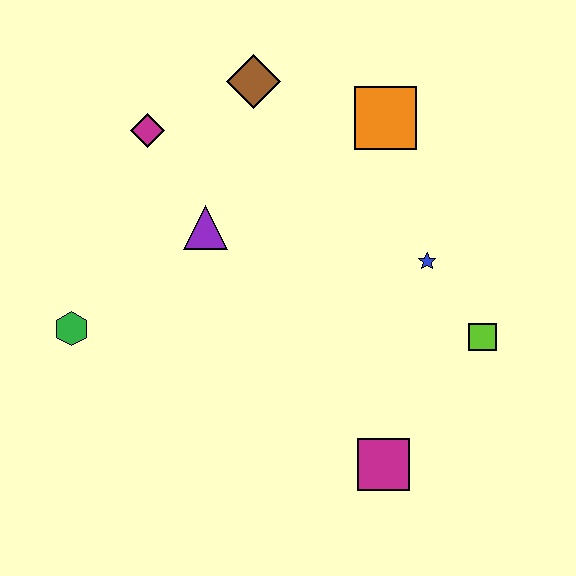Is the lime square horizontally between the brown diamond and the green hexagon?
No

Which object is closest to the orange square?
The brown diamond is closest to the orange square.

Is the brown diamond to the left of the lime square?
Yes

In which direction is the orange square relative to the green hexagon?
The orange square is to the right of the green hexagon.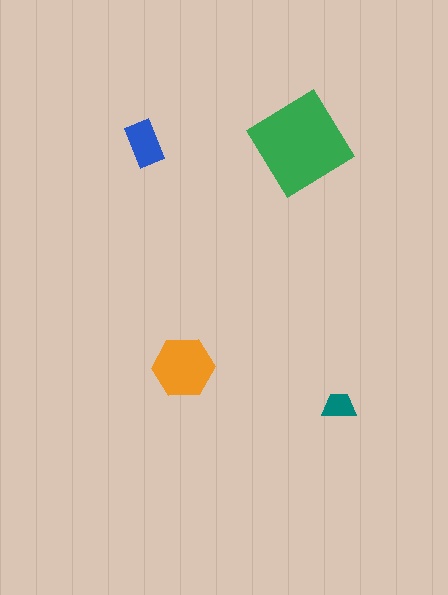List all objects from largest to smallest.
The green diamond, the orange hexagon, the blue rectangle, the teal trapezoid.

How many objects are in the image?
There are 4 objects in the image.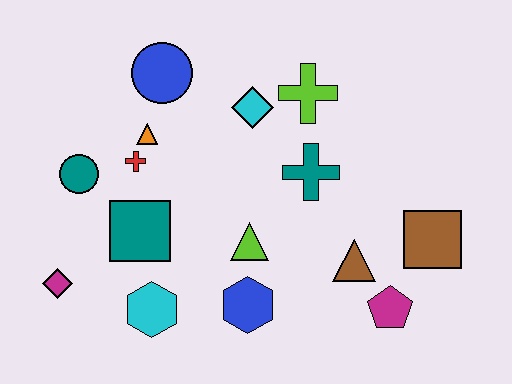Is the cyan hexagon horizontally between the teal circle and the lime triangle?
Yes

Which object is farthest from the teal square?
The brown square is farthest from the teal square.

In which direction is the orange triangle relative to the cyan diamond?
The orange triangle is to the left of the cyan diamond.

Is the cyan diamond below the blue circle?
Yes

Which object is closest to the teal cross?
The lime cross is closest to the teal cross.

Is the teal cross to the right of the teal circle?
Yes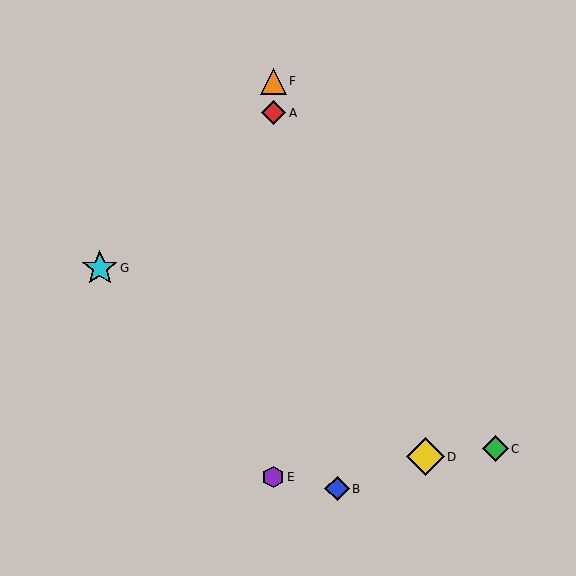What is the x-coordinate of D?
Object D is at x≈425.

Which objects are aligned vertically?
Objects A, E, F are aligned vertically.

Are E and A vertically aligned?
Yes, both are at x≈273.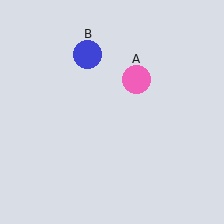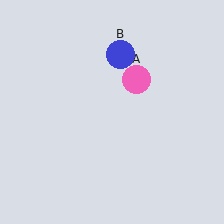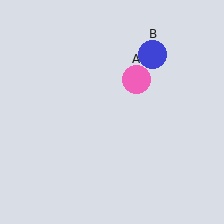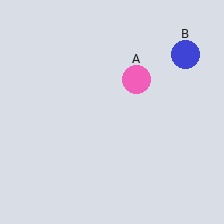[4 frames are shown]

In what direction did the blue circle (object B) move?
The blue circle (object B) moved right.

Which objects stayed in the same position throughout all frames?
Pink circle (object A) remained stationary.